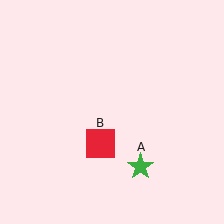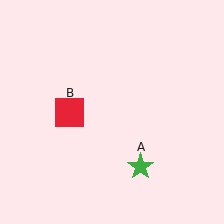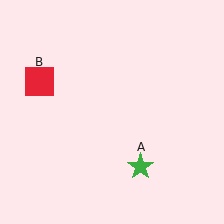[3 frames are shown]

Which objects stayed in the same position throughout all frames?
Green star (object A) remained stationary.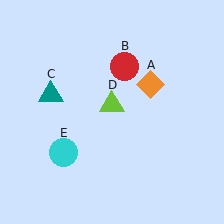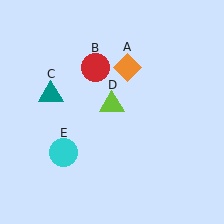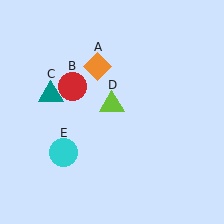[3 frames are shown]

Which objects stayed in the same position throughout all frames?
Teal triangle (object C) and lime triangle (object D) and cyan circle (object E) remained stationary.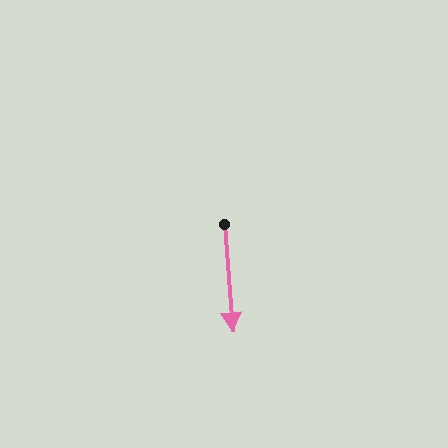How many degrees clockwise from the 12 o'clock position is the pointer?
Approximately 175 degrees.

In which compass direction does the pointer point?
South.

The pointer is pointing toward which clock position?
Roughly 6 o'clock.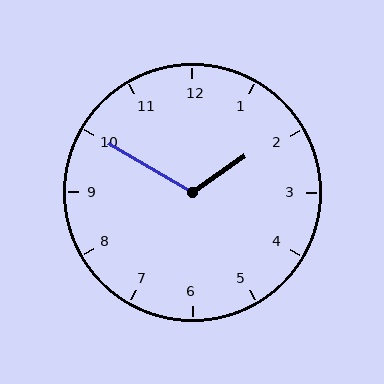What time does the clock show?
1:50.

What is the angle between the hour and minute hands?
Approximately 115 degrees.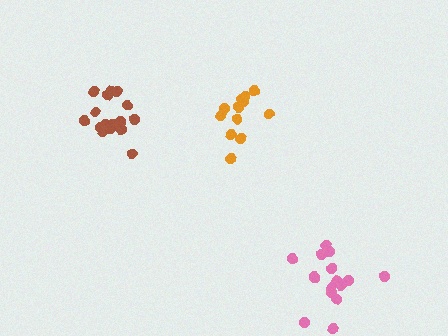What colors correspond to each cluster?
The clusters are colored: brown, orange, pink.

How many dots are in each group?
Group 1: 17 dots, Group 2: 12 dots, Group 3: 17 dots (46 total).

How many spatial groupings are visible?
There are 3 spatial groupings.